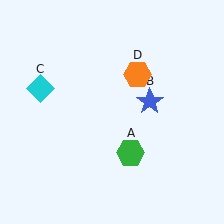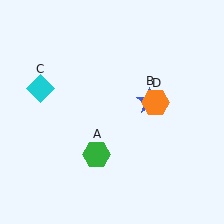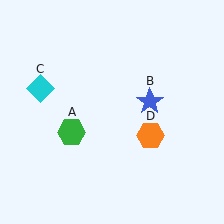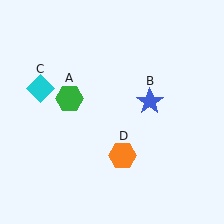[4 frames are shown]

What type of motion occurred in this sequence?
The green hexagon (object A), orange hexagon (object D) rotated clockwise around the center of the scene.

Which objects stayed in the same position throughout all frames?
Blue star (object B) and cyan diamond (object C) remained stationary.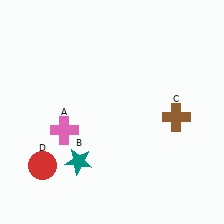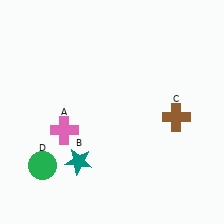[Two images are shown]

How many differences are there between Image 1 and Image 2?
There is 1 difference between the two images.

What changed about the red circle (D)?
In Image 1, D is red. In Image 2, it changed to green.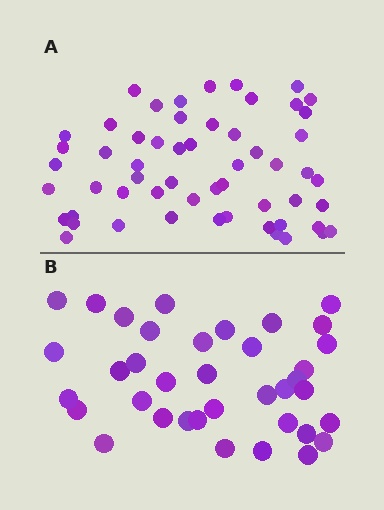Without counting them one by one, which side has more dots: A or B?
Region A (the top region) has more dots.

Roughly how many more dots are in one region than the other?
Region A has approximately 20 more dots than region B.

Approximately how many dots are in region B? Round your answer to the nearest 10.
About 40 dots. (The exact count is 37, which rounds to 40.)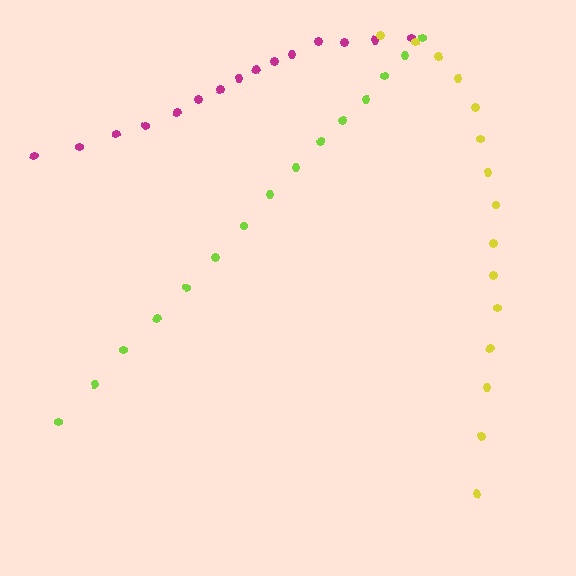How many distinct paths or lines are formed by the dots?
There are 3 distinct paths.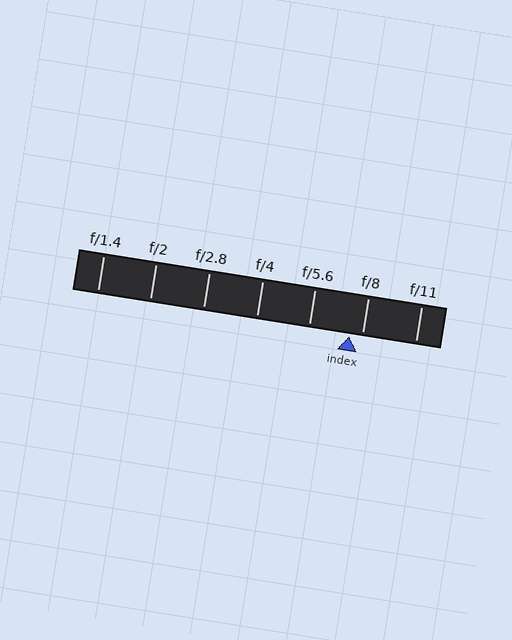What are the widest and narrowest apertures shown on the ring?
The widest aperture shown is f/1.4 and the narrowest is f/11.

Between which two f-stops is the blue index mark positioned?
The index mark is between f/5.6 and f/8.